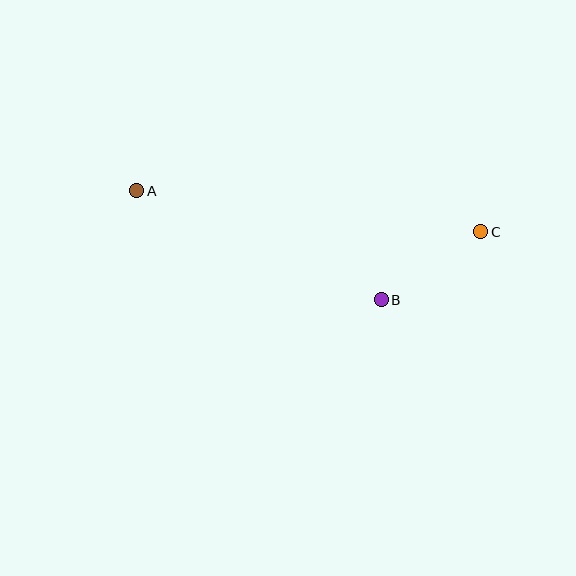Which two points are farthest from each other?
Points A and C are farthest from each other.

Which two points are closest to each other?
Points B and C are closest to each other.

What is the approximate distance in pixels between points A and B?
The distance between A and B is approximately 268 pixels.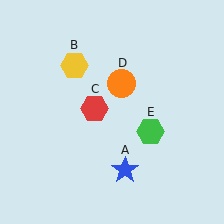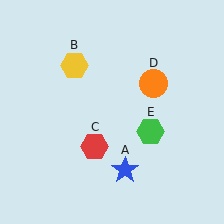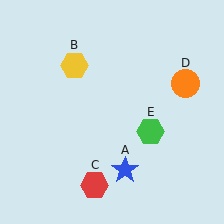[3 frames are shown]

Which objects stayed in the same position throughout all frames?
Blue star (object A) and yellow hexagon (object B) and green hexagon (object E) remained stationary.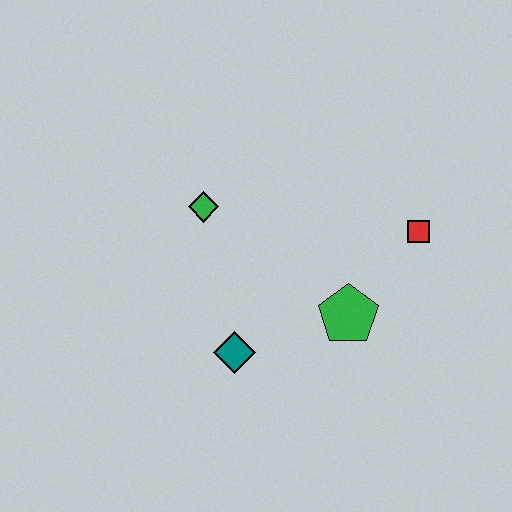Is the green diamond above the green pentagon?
Yes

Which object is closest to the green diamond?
The teal diamond is closest to the green diamond.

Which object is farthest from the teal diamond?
The red square is farthest from the teal diamond.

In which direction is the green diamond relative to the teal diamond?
The green diamond is above the teal diamond.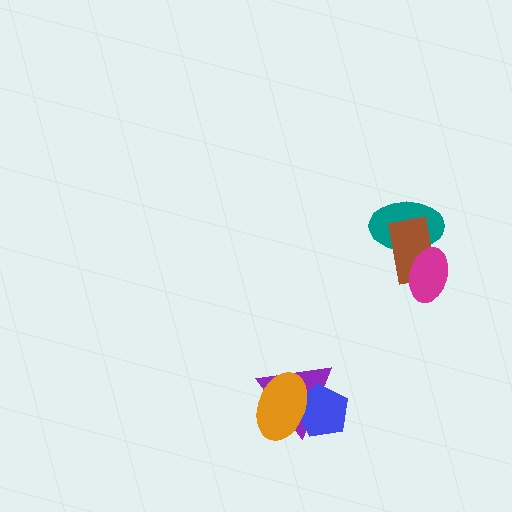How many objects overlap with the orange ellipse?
2 objects overlap with the orange ellipse.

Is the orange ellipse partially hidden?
No, no other shape covers it.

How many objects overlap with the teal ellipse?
2 objects overlap with the teal ellipse.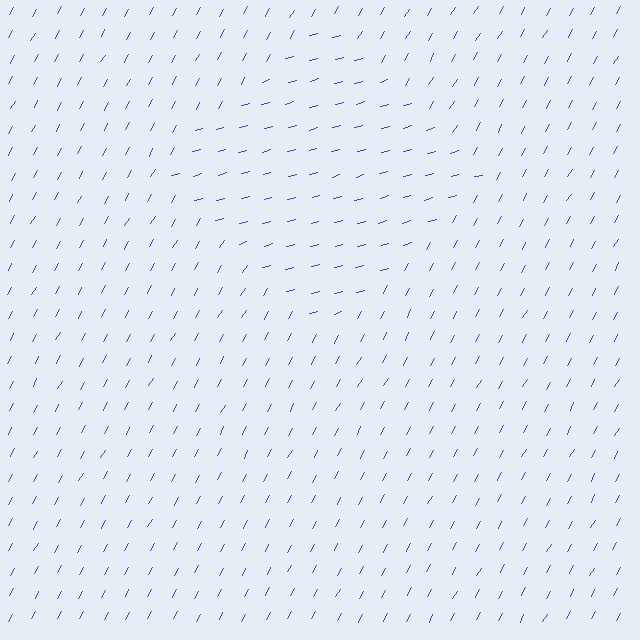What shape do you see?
I see a diamond.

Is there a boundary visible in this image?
Yes, there is a texture boundary formed by a change in line orientation.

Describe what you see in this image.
The image is filled with small blue line segments. A diamond region in the image has lines oriented differently from the surrounding lines, creating a visible texture boundary.